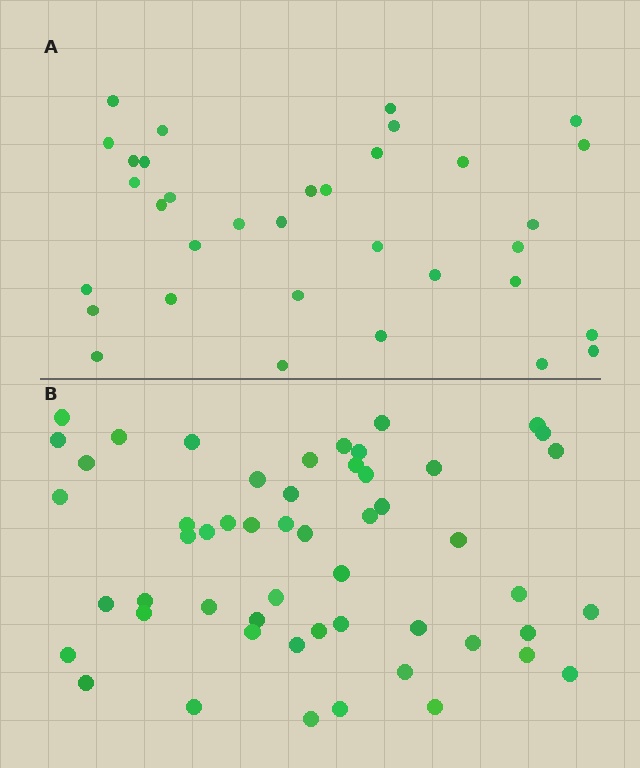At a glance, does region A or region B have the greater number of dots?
Region B (the bottom region) has more dots.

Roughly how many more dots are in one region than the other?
Region B has approximately 20 more dots than region A.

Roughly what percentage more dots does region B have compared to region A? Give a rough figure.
About 55% more.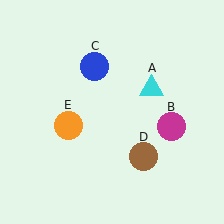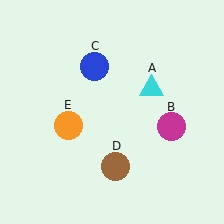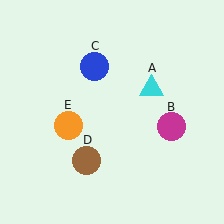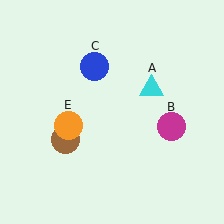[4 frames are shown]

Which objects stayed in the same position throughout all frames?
Cyan triangle (object A) and magenta circle (object B) and blue circle (object C) and orange circle (object E) remained stationary.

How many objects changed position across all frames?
1 object changed position: brown circle (object D).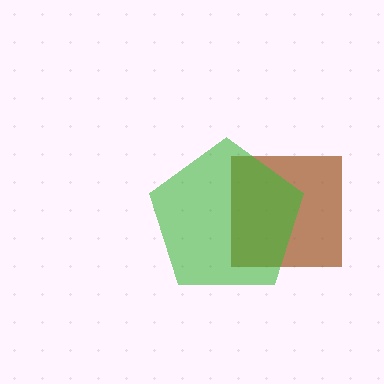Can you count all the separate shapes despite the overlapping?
Yes, there are 2 separate shapes.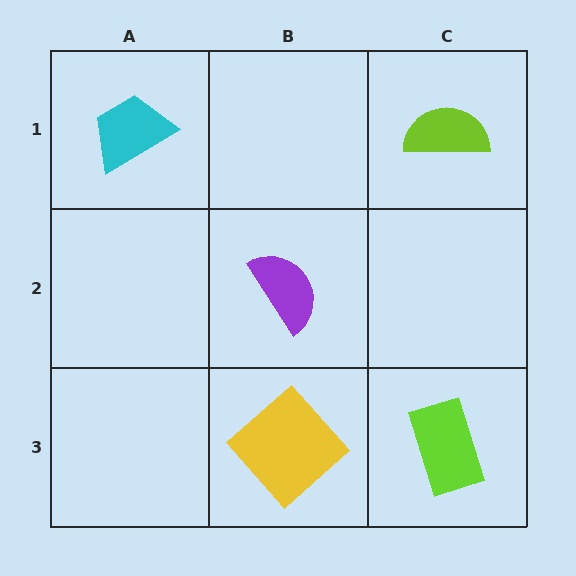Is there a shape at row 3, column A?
No, that cell is empty.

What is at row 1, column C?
A lime semicircle.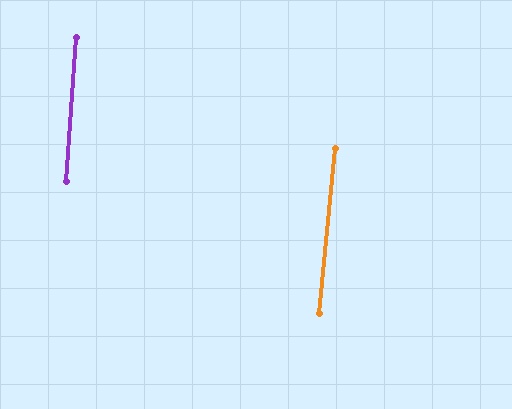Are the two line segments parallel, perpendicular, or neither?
Parallel — their directions differ by only 1.2°.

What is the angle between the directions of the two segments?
Approximately 1 degree.